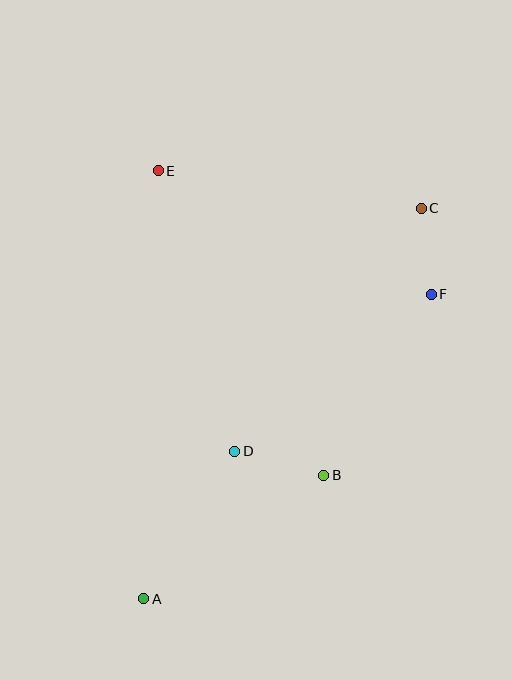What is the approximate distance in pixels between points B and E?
The distance between B and E is approximately 347 pixels.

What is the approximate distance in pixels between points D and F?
The distance between D and F is approximately 252 pixels.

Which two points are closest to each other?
Points C and F are closest to each other.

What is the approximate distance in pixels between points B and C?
The distance between B and C is approximately 284 pixels.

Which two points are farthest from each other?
Points A and C are farthest from each other.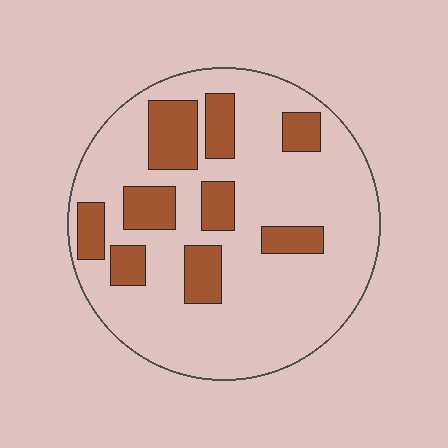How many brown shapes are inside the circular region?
9.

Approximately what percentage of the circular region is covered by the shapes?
Approximately 25%.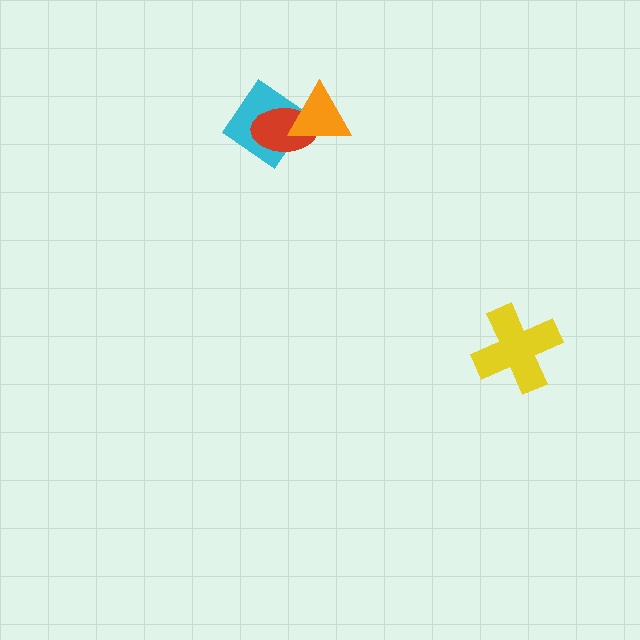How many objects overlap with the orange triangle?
2 objects overlap with the orange triangle.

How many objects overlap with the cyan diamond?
2 objects overlap with the cyan diamond.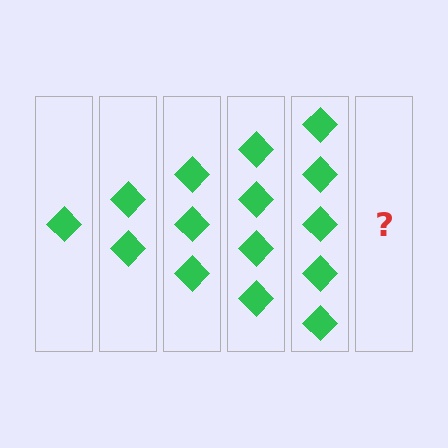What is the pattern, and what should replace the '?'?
The pattern is that each step adds one more diamond. The '?' should be 6 diamonds.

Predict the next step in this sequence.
The next step is 6 diamonds.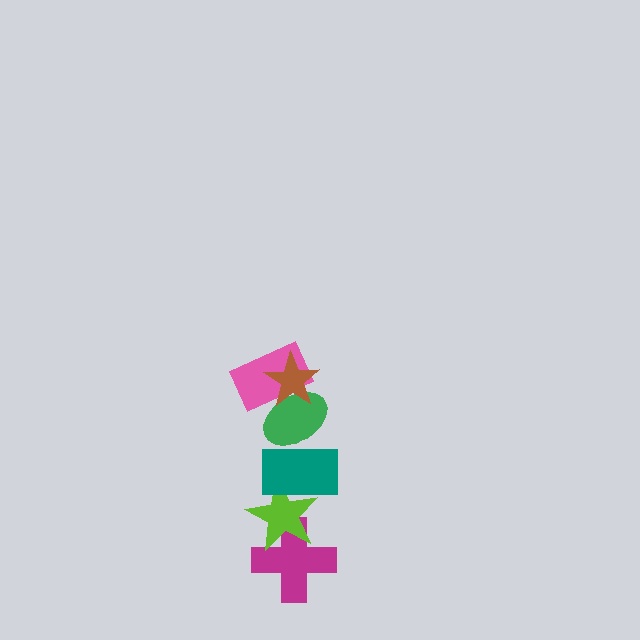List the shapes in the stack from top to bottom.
From top to bottom: the brown star, the pink rectangle, the green ellipse, the teal rectangle, the lime star, the magenta cross.